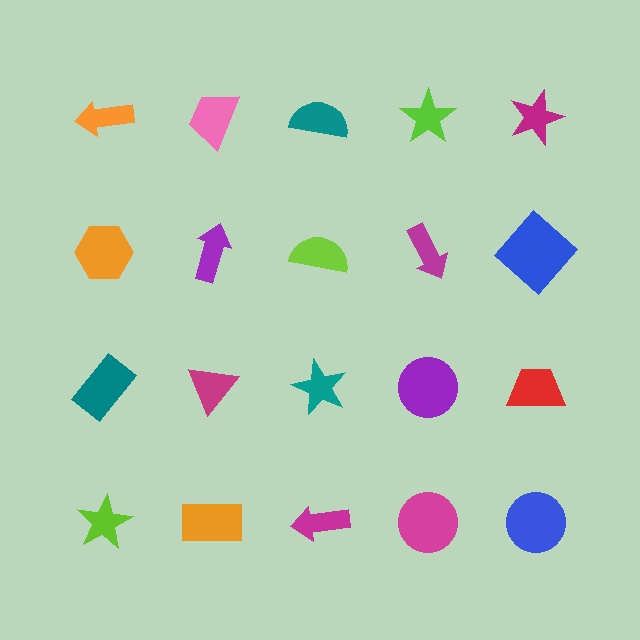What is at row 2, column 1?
An orange hexagon.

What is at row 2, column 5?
A blue diamond.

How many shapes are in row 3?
5 shapes.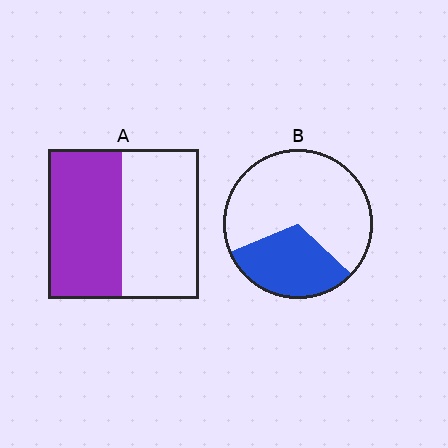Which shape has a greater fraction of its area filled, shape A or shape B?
Shape A.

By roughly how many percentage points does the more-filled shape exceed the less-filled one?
By roughly 15 percentage points (A over B).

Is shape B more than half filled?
No.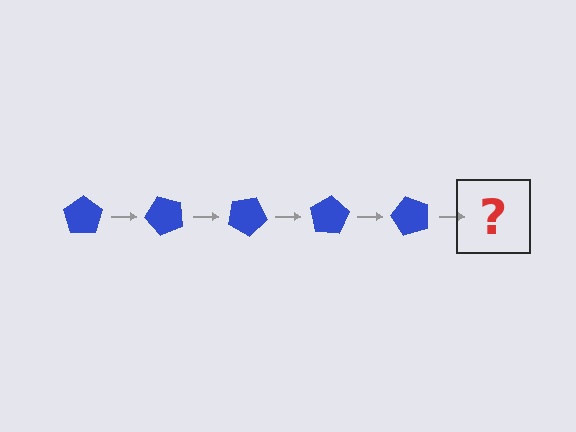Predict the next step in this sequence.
The next step is a blue pentagon rotated 250 degrees.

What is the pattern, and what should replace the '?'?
The pattern is that the pentagon rotates 50 degrees each step. The '?' should be a blue pentagon rotated 250 degrees.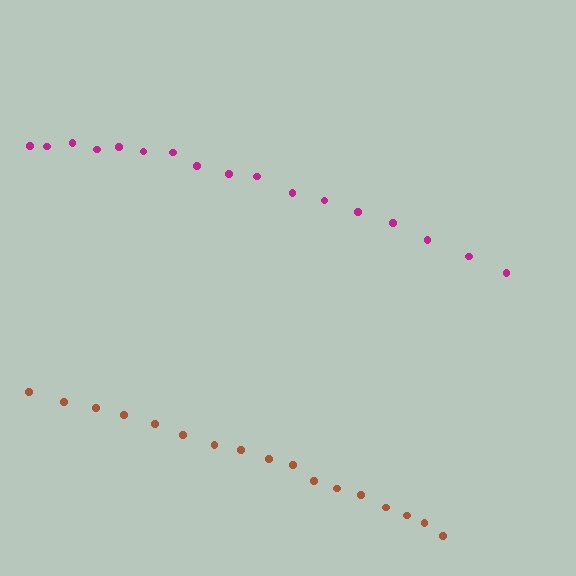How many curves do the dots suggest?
There are 2 distinct paths.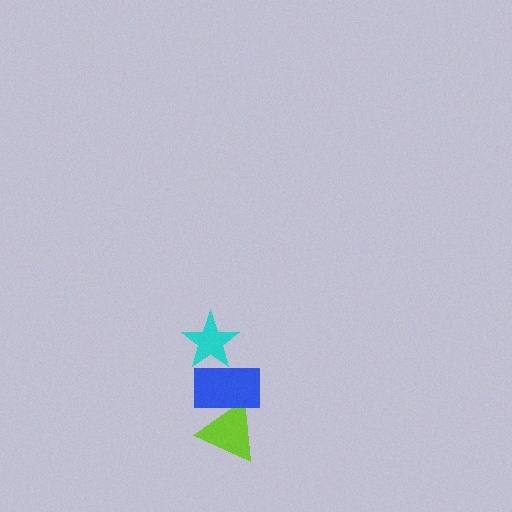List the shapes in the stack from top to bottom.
From top to bottom: the cyan star, the blue rectangle, the lime triangle.